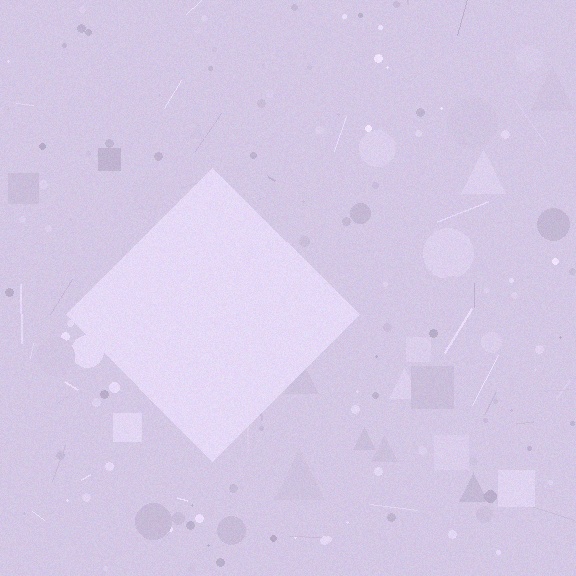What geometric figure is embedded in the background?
A diamond is embedded in the background.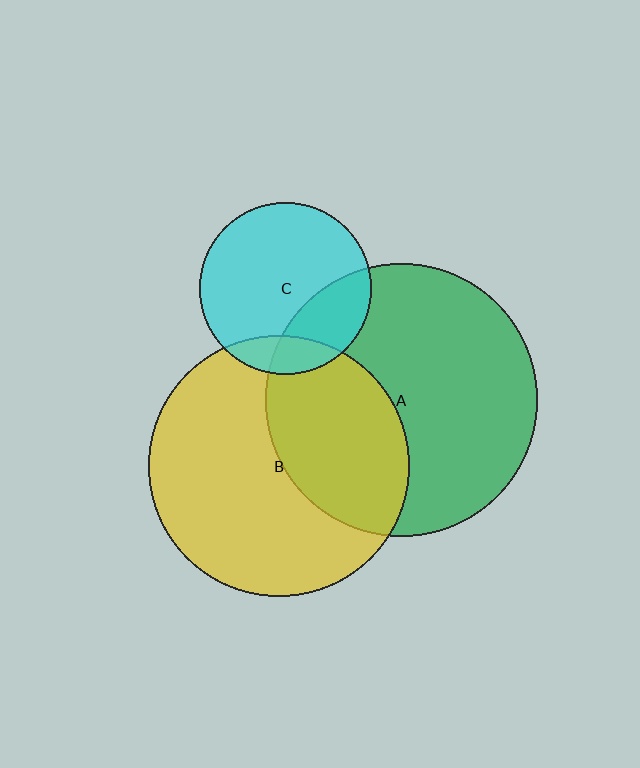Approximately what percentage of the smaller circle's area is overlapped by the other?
Approximately 15%.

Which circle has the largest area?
Circle A (green).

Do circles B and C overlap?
Yes.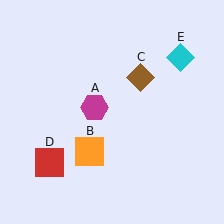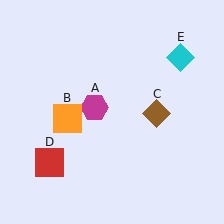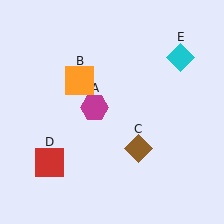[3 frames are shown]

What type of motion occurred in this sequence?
The orange square (object B), brown diamond (object C) rotated clockwise around the center of the scene.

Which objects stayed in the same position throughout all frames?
Magenta hexagon (object A) and red square (object D) and cyan diamond (object E) remained stationary.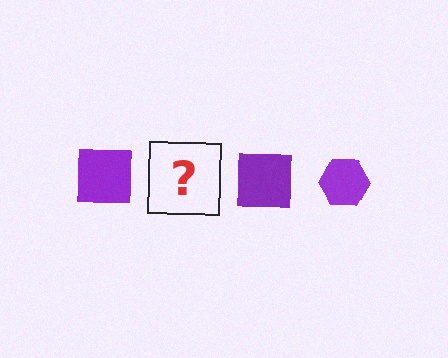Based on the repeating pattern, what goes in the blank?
The blank should be a purple hexagon.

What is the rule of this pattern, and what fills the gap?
The rule is that the pattern cycles through square, hexagon shapes in purple. The gap should be filled with a purple hexagon.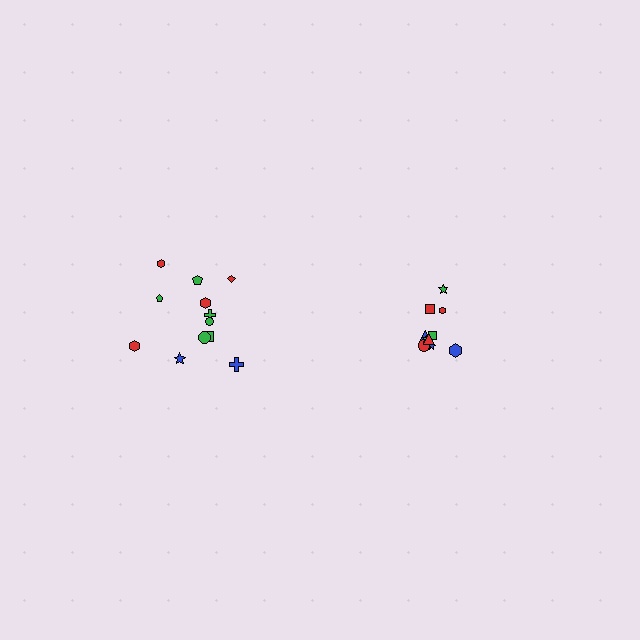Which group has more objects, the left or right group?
The left group.